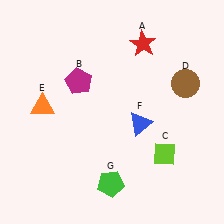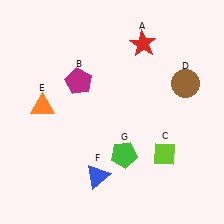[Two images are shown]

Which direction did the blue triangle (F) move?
The blue triangle (F) moved down.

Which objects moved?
The objects that moved are: the blue triangle (F), the green pentagon (G).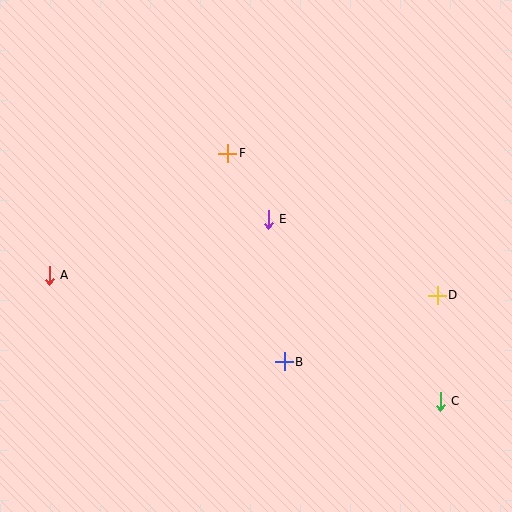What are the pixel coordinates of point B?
Point B is at (284, 362).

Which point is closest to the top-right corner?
Point D is closest to the top-right corner.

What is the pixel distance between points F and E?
The distance between F and E is 77 pixels.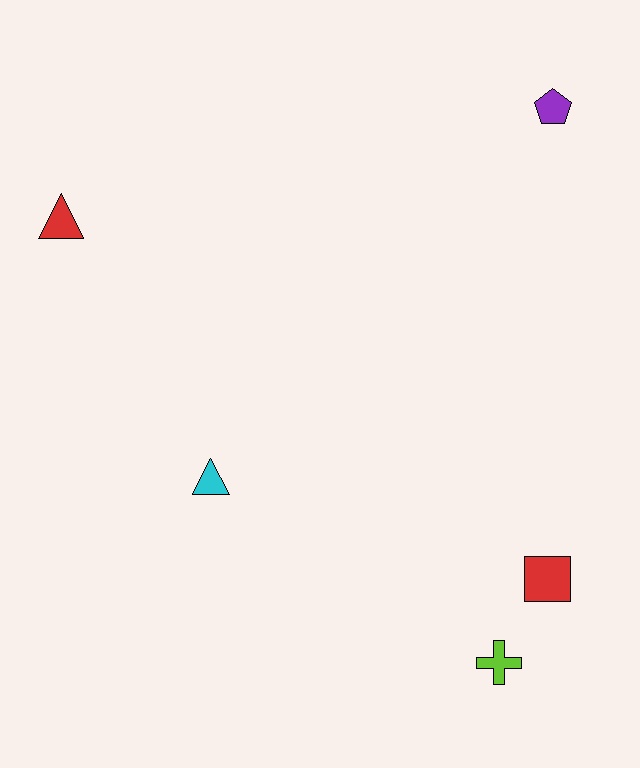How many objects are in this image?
There are 5 objects.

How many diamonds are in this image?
There are no diamonds.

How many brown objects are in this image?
There are no brown objects.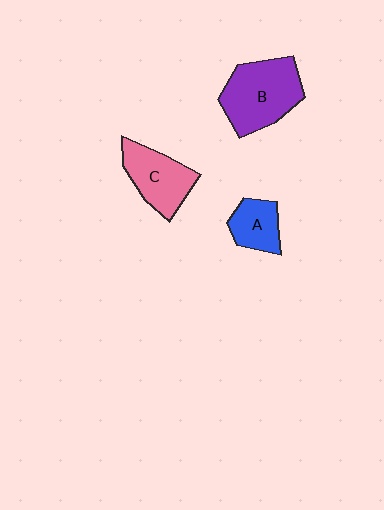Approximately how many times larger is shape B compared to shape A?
Approximately 2.0 times.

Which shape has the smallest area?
Shape A (blue).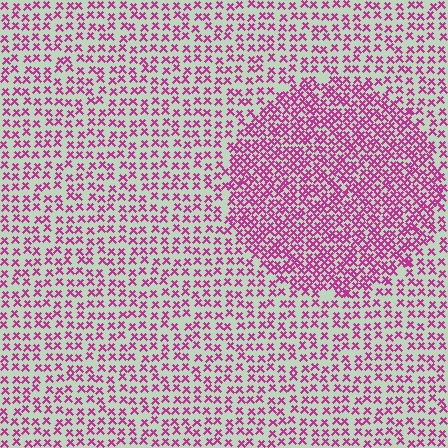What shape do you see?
I see a circle.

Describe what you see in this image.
The image contains small magenta elements arranged at two different densities. A circle-shaped region is visible where the elements are more densely packed than the surrounding area.